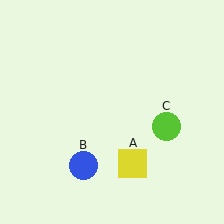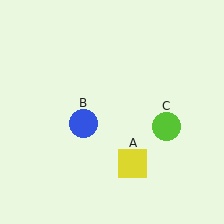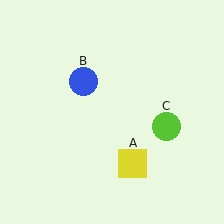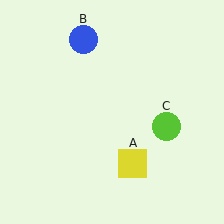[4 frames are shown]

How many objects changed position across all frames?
1 object changed position: blue circle (object B).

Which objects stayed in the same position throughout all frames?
Yellow square (object A) and lime circle (object C) remained stationary.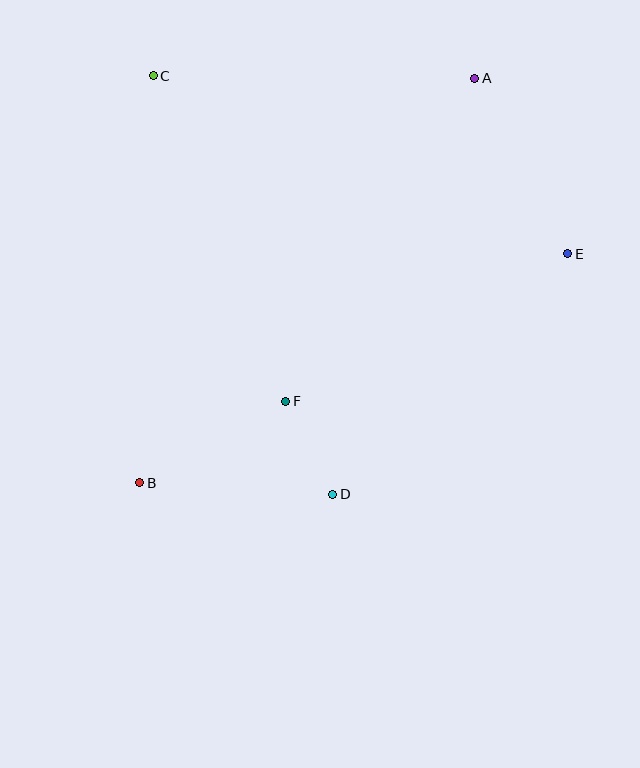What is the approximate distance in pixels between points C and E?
The distance between C and E is approximately 451 pixels.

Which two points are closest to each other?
Points D and F are closest to each other.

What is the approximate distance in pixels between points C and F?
The distance between C and F is approximately 351 pixels.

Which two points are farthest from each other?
Points A and B are farthest from each other.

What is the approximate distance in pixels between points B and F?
The distance between B and F is approximately 168 pixels.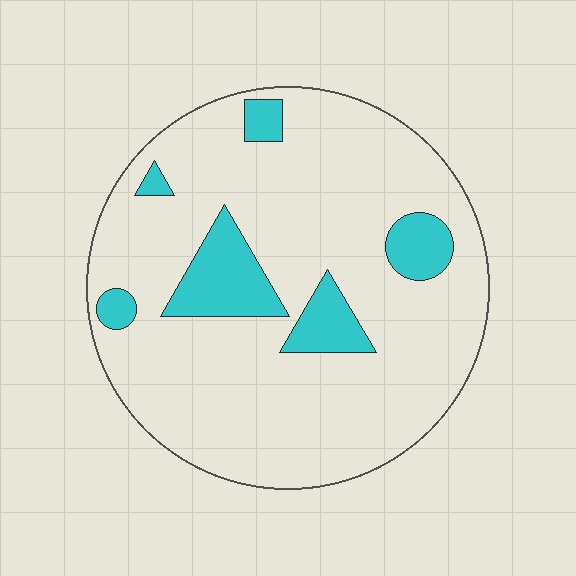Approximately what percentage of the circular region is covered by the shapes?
Approximately 15%.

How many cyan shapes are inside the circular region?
6.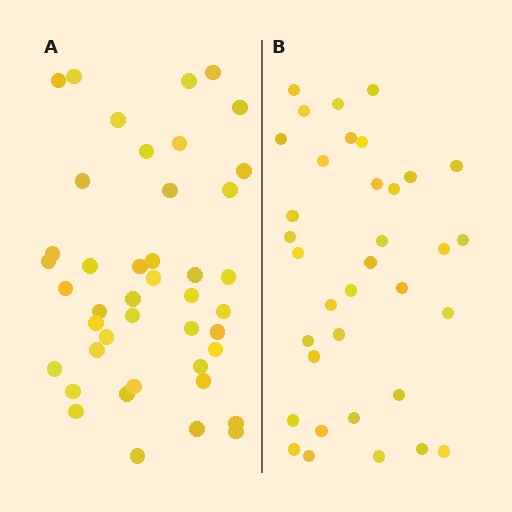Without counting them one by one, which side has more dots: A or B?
Region A (the left region) has more dots.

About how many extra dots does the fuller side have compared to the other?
Region A has roughly 8 or so more dots than region B.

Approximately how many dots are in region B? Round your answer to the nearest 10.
About 40 dots. (The exact count is 35, which rounds to 40.)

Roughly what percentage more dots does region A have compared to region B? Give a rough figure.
About 25% more.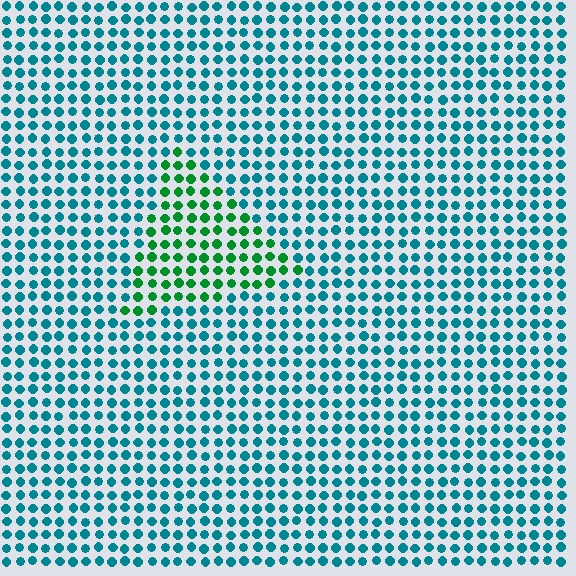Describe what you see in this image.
The image is filled with small teal elements in a uniform arrangement. A triangle-shaped region is visible where the elements are tinted to a slightly different hue, forming a subtle color boundary.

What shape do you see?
I see a triangle.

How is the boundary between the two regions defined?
The boundary is defined purely by a slight shift in hue (about 48 degrees). Spacing, size, and orientation are identical on both sides.